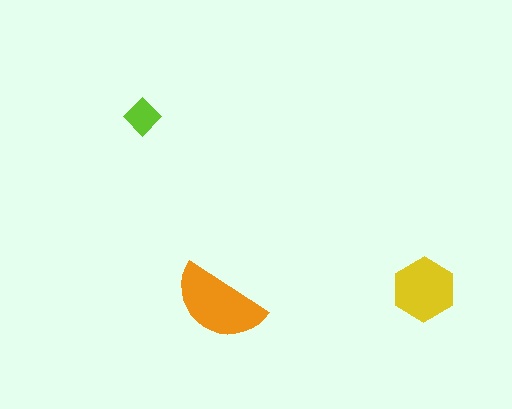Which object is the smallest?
The lime diamond.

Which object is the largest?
The orange semicircle.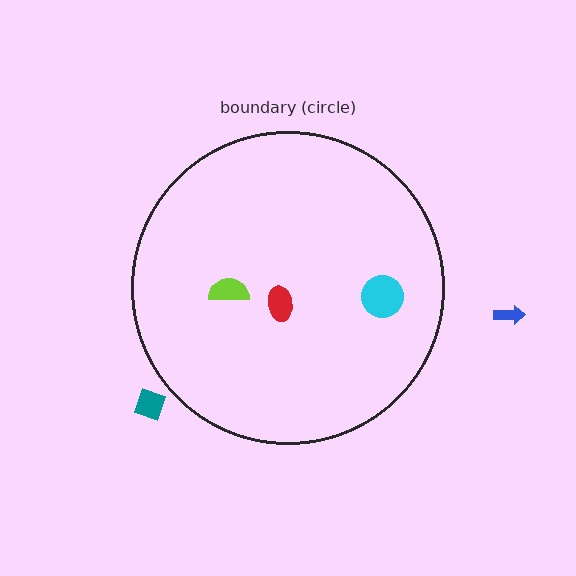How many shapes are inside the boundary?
3 inside, 2 outside.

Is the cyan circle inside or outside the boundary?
Inside.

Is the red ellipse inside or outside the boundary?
Inside.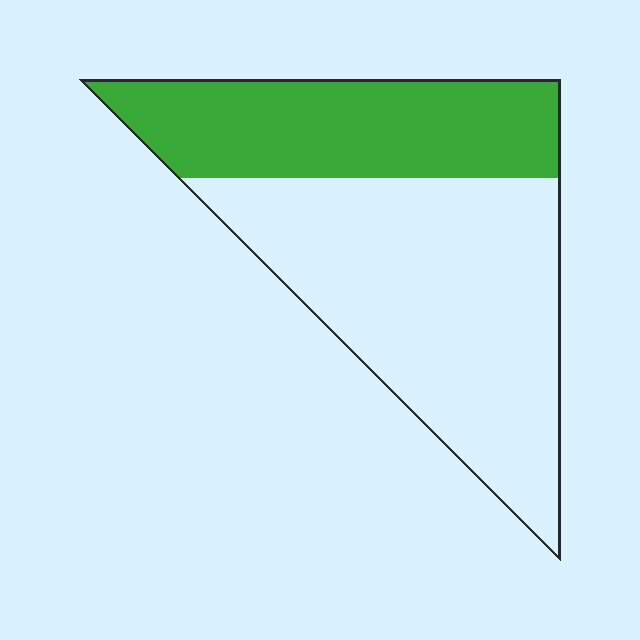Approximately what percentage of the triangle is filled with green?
Approximately 35%.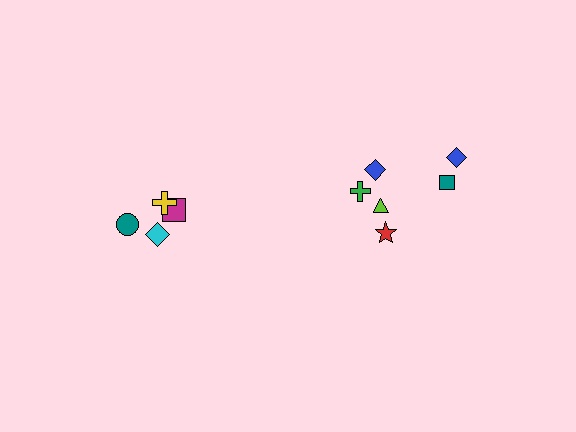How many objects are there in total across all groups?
There are 10 objects.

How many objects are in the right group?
There are 6 objects.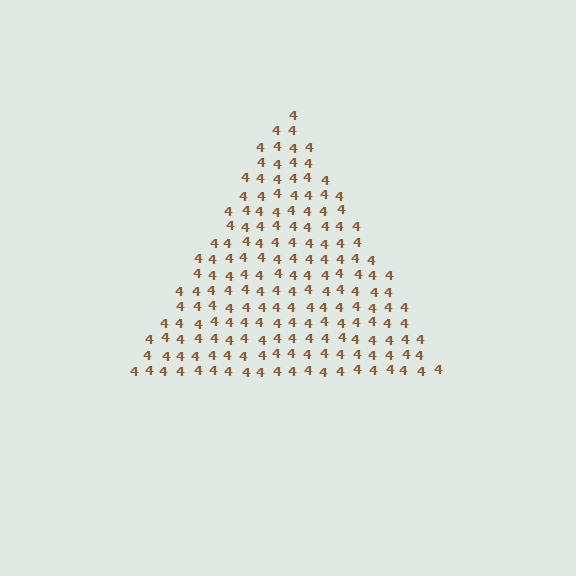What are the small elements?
The small elements are digit 4's.